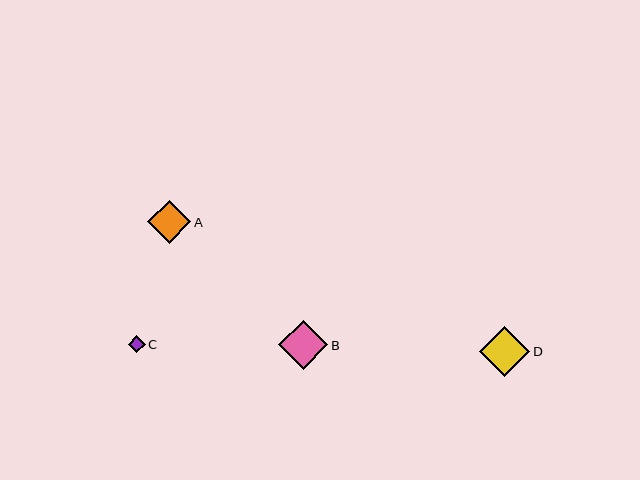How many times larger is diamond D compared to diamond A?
Diamond D is approximately 1.2 times the size of diamond A.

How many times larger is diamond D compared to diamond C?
Diamond D is approximately 2.9 times the size of diamond C.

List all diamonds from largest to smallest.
From largest to smallest: D, B, A, C.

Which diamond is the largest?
Diamond D is the largest with a size of approximately 50 pixels.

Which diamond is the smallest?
Diamond C is the smallest with a size of approximately 17 pixels.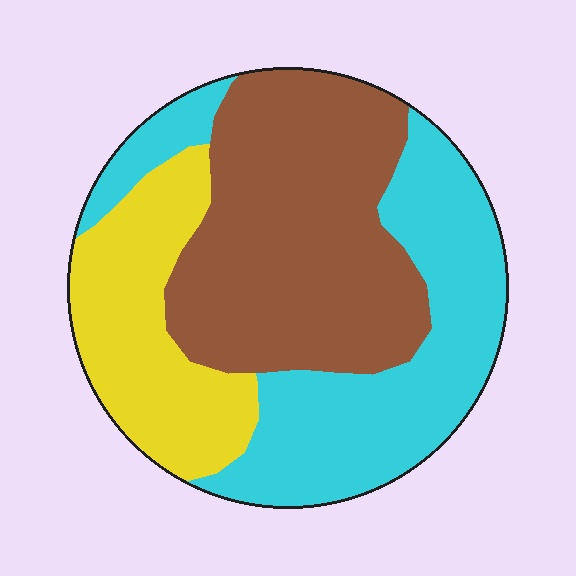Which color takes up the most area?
Brown, at roughly 40%.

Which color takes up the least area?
Yellow, at roughly 25%.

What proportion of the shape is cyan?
Cyan covers roughly 35% of the shape.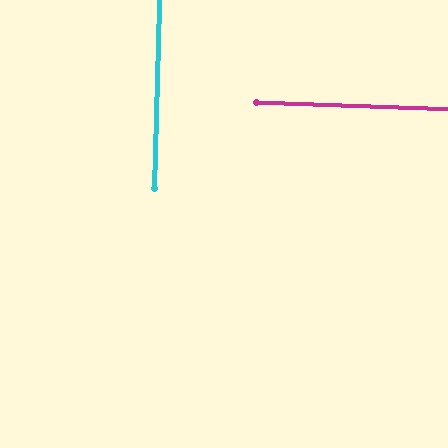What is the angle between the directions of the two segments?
Approximately 90 degrees.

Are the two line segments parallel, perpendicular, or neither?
Perpendicular — they meet at approximately 90°.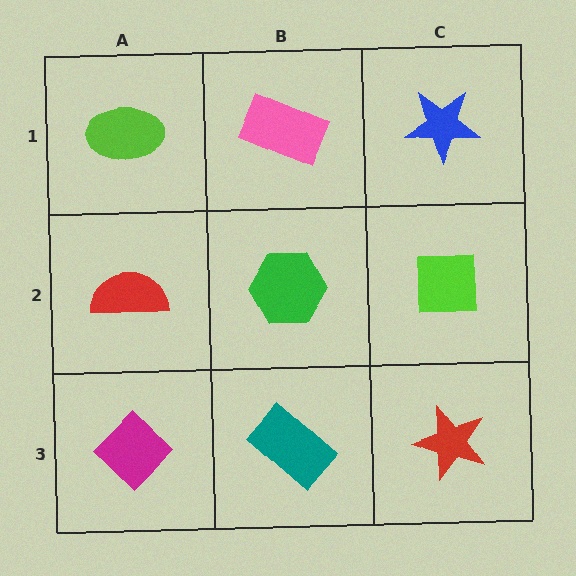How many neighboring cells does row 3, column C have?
2.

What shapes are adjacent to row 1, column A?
A red semicircle (row 2, column A), a pink rectangle (row 1, column B).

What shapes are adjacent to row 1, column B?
A green hexagon (row 2, column B), a lime ellipse (row 1, column A), a blue star (row 1, column C).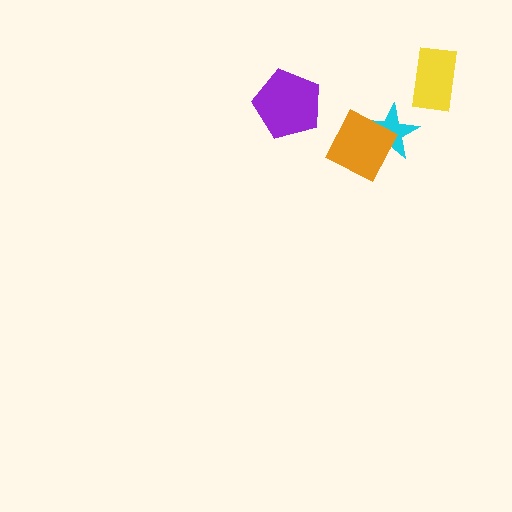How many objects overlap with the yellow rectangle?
0 objects overlap with the yellow rectangle.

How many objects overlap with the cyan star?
1 object overlaps with the cyan star.